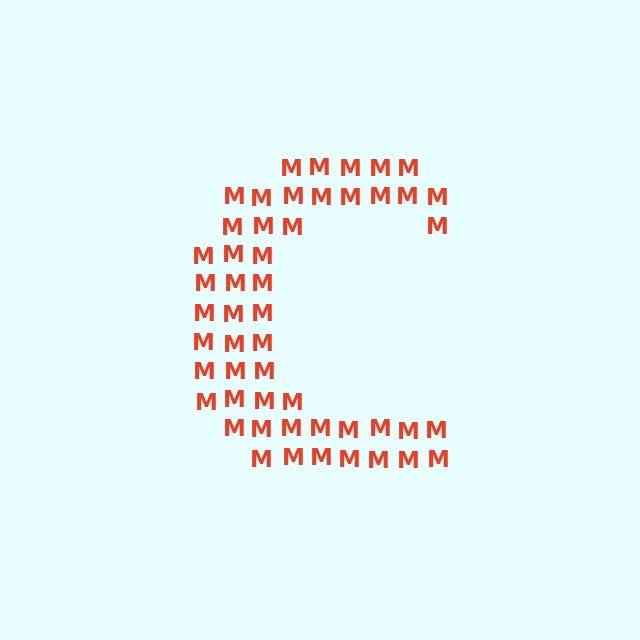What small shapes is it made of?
It is made of small letter M's.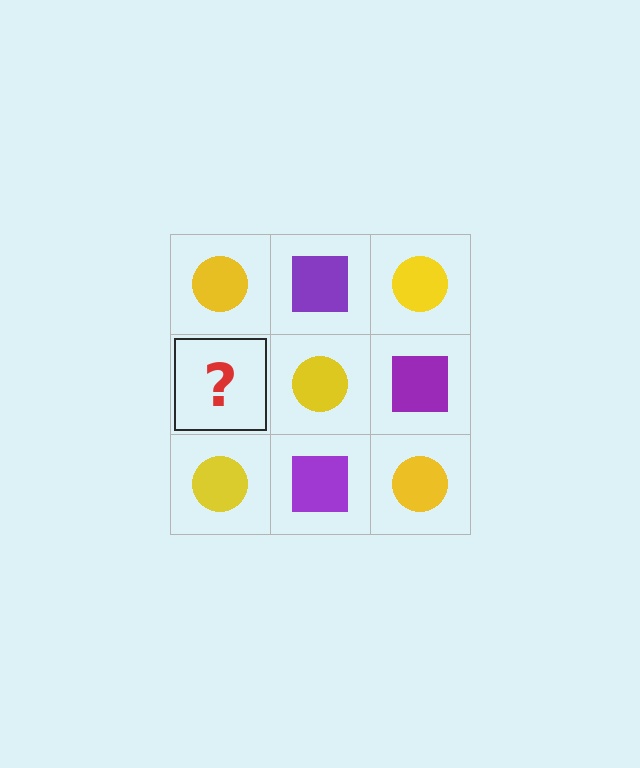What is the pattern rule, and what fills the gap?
The rule is that it alternates yellow circle and purple square in a checkerboard pattern. The gap should be filled with a purple square.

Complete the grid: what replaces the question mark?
The question mark should be replaced with a purple square.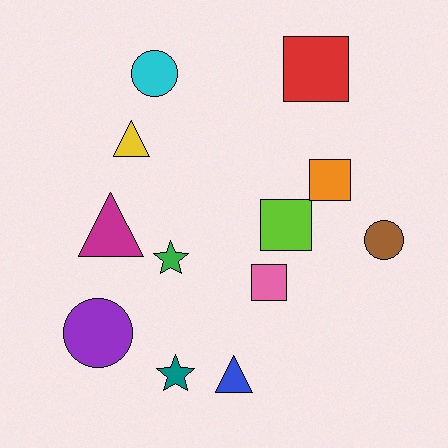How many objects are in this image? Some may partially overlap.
There are 12 objects.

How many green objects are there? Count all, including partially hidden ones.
There is 1 green object.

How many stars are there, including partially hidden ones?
There are 2 stars.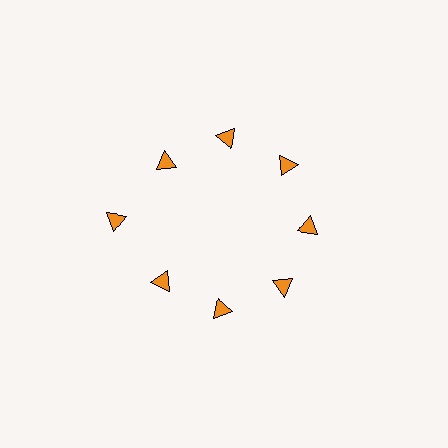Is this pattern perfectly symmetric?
No. The 8 orange triangles are arranged in a ring, but one element near the 9 o'clock position is pushed outward from the center, breaking the 8-fold rotational symmetry.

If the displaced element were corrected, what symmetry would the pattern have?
It would have 8-fold rotational symmetry — the pattern would map onto itself every 45 degrees.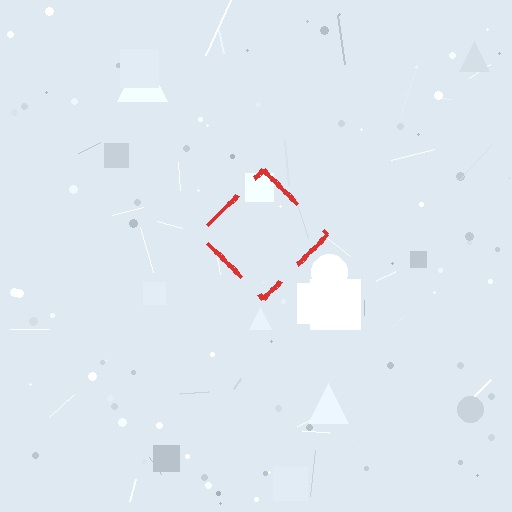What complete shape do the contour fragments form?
The contour fragments form a diamond.